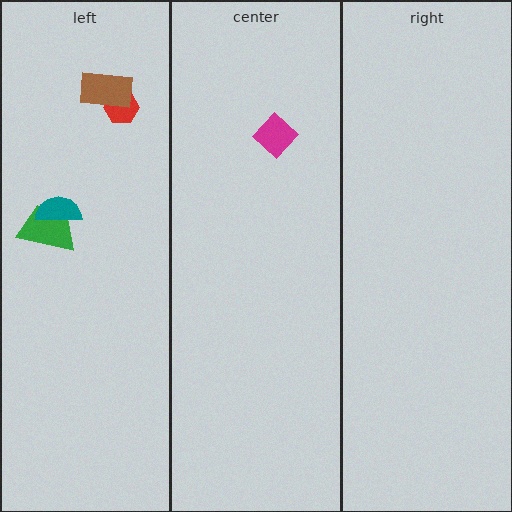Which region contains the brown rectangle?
The left region.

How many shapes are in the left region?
4.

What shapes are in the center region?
The magenta diamond.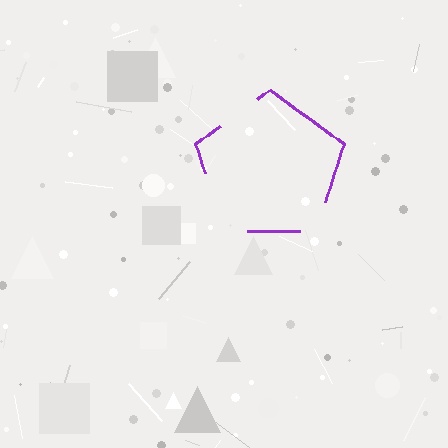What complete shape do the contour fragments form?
The contour fragments form a pentagon.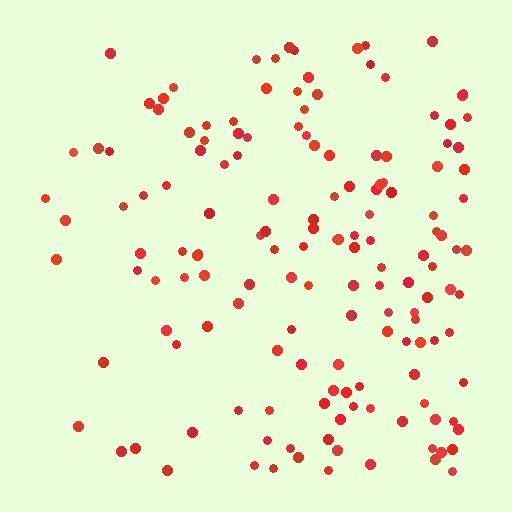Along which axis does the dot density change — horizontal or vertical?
Horizontal.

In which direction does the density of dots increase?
From left to right, with the right side densest.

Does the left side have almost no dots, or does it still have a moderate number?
Still a moderate number, just noticeably fewer than the right.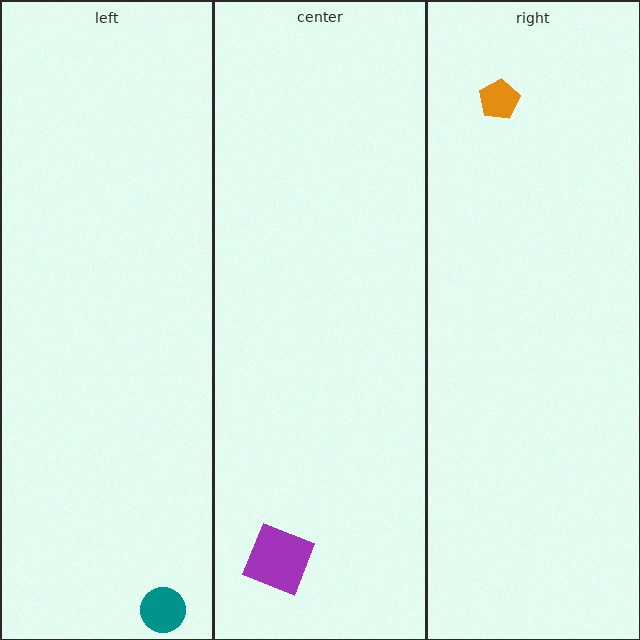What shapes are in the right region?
The orange pentagon.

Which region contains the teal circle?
The left region.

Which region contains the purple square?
The center region.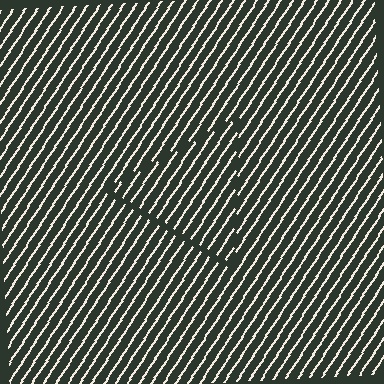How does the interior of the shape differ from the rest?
The interior of the shape contains the same grating, shifted by half a period — the contour is defined by the phase discontinuity where line-ends from the inner and outer gratings abut.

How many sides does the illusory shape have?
3 sides — the line-ends trace a triangle.